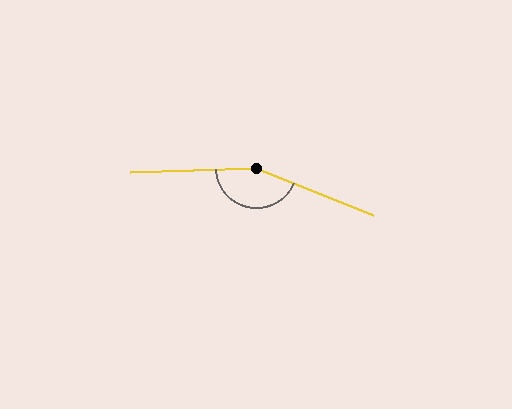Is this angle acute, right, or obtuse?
It is obtuse.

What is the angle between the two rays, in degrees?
Approximately 156 degrees.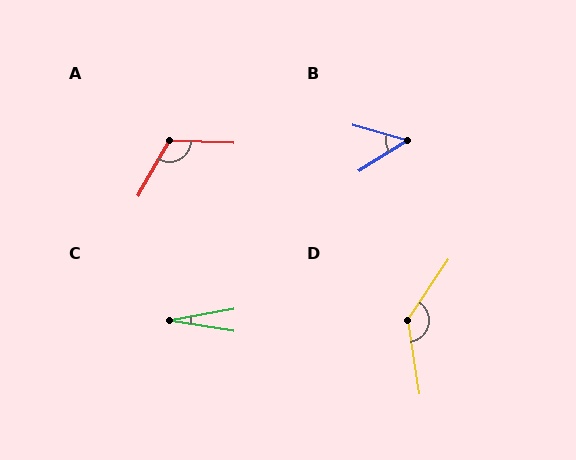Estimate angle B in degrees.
Approximately 48 degrees.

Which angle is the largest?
D, at approximately 138 degrees.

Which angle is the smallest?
C, at approximately 20 degrees.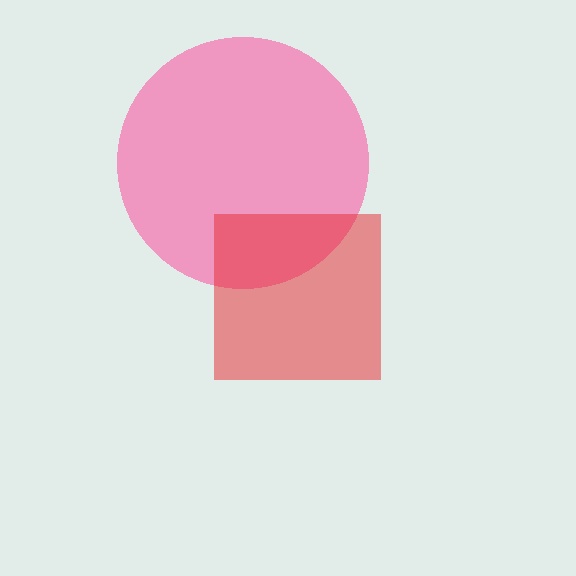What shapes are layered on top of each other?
The layered shapes are: a pink circle, a red square.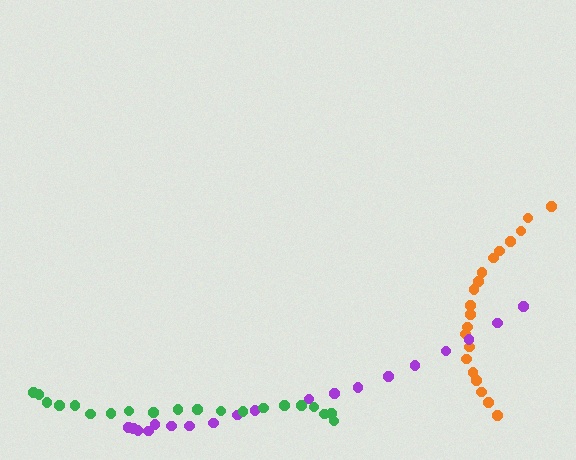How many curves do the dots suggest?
There are 3 distinct paths.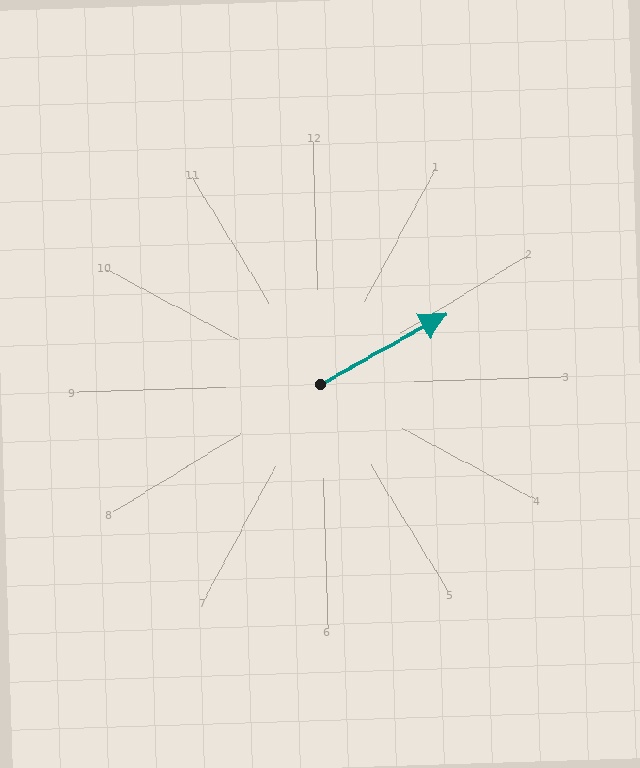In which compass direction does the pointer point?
Northeast.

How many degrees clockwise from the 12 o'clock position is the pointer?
Approximately 62 degrees.